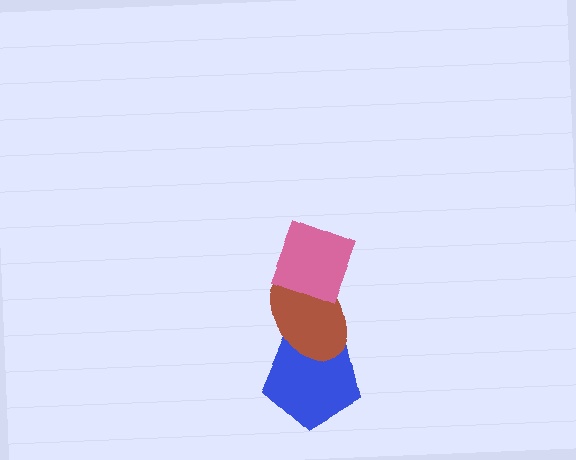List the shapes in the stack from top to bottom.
From top to bottom: the pink diamond, the brown ellipse, the blue pentagon.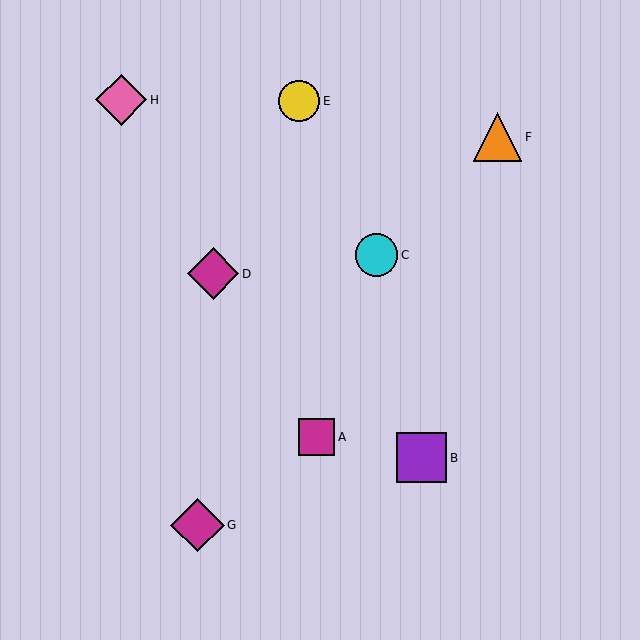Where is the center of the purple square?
The center of the purple square is at (421, 458).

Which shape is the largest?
The magenta diamond (labeled G) is the largest.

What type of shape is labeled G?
Shape G is a magenta diamond.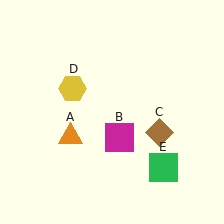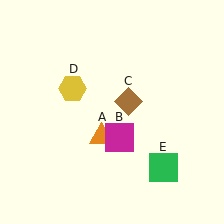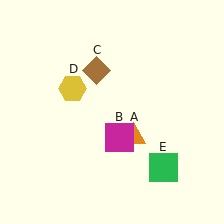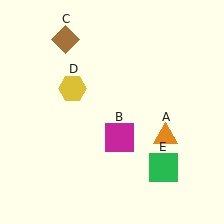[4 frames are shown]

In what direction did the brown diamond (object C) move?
The brown diamond (object C) moved up and to the left.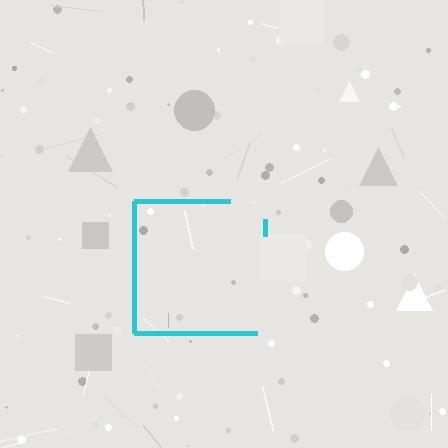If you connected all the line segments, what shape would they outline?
They would outline a square.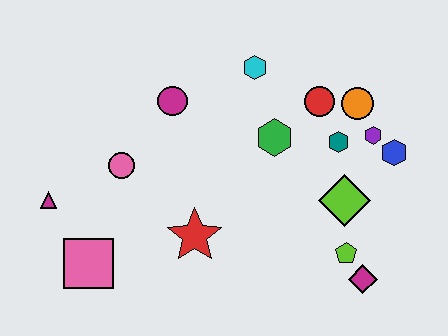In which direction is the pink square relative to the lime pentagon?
The pink square is to the left of the lime pentagon.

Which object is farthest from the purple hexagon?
The magenta triangle is farthest from the purple hexagon.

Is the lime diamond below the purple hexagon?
Yes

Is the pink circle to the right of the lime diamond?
No